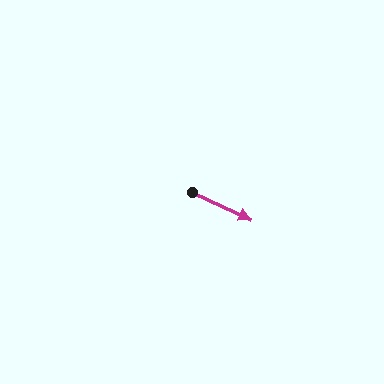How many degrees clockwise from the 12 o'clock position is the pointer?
Approximately 115 degrees.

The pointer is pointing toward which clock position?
Roughly 4 o'clock.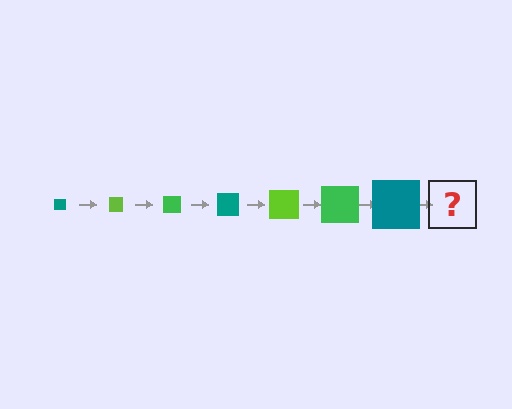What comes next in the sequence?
The next element should be a lime square, larger than the previous one.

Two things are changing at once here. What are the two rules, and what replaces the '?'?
The two rules are that the square grows larger each step and the color cycles through teal, lime, and green. The '?' should be a lime square, larger than the previous one.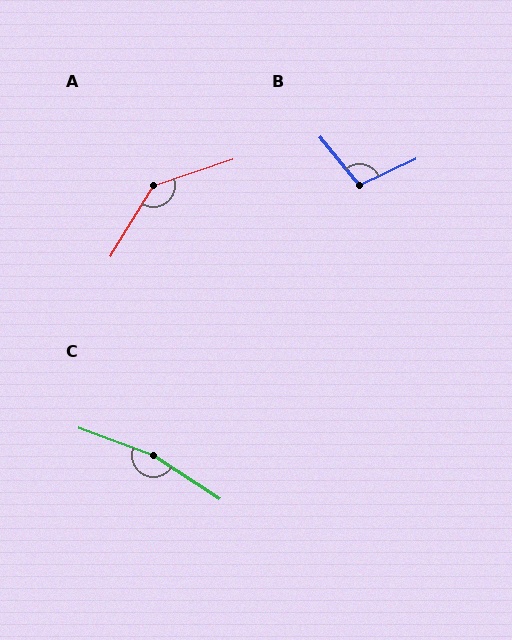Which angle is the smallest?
B, at approximately 104 degrees.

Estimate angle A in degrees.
Approximately 140 degrees.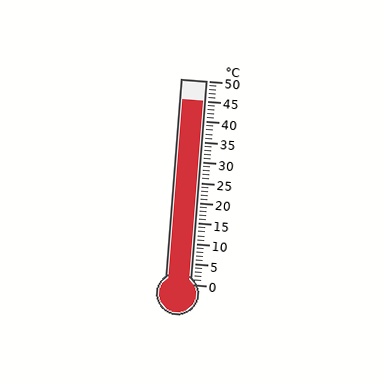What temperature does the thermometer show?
The thermometer shows approximately 45°C.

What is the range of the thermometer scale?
The thermometer scale ranges from 0°C to 50°C.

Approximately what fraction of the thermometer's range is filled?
The thermometer is filled to approximately 90% of its range.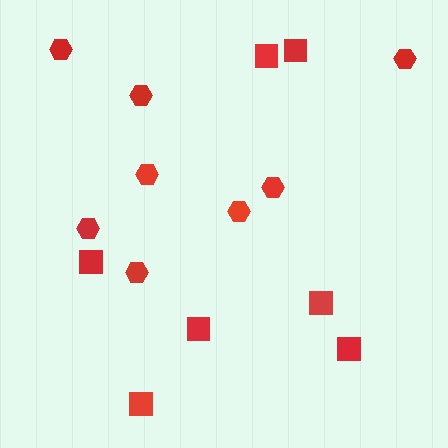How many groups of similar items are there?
There are 2 groups: one group of squares (7) and one group of hexagons (8).